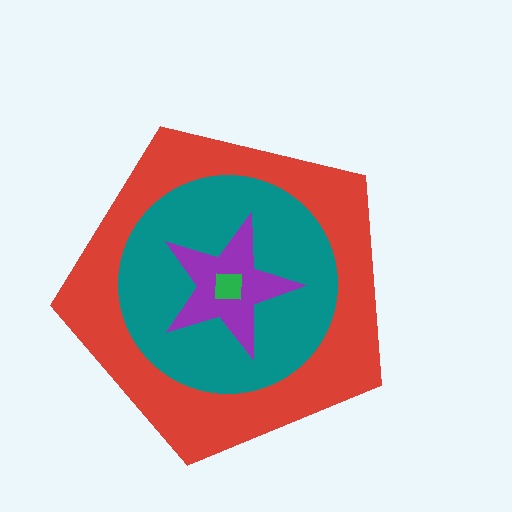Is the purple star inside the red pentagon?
Yes.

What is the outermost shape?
The red pentagon.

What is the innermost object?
The green square.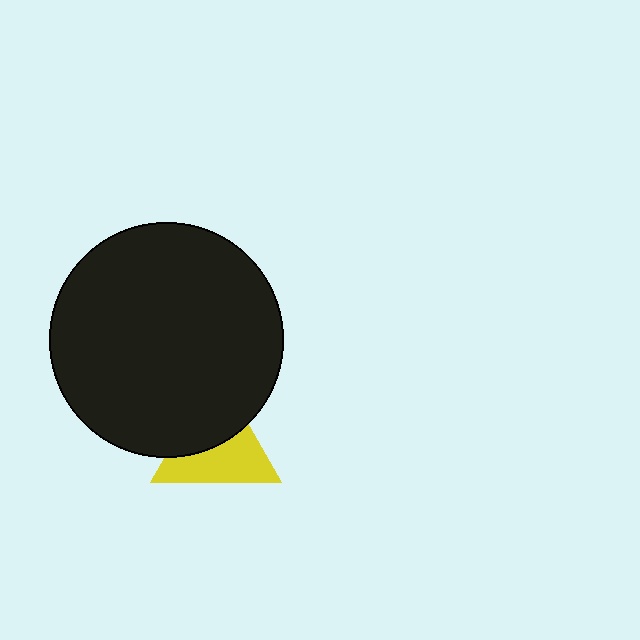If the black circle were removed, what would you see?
You would see the complete yellow triangle.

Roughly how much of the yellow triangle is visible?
About half of it is visible (roughly 55%).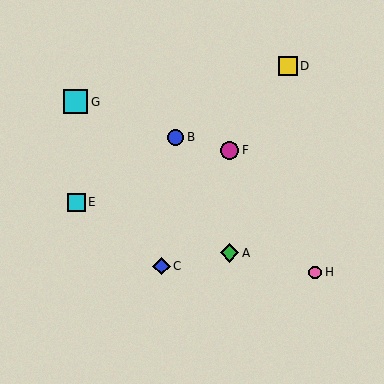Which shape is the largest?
The cyan square (labeled G) is the largest.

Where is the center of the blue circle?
The center of the blue circle is at (176, 137).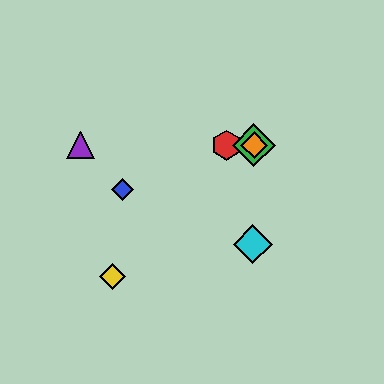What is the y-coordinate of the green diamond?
The green diamond is at y≈145.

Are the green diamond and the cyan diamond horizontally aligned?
No, the green diamond is at y≈145 and the cyan diamond is at y≈244.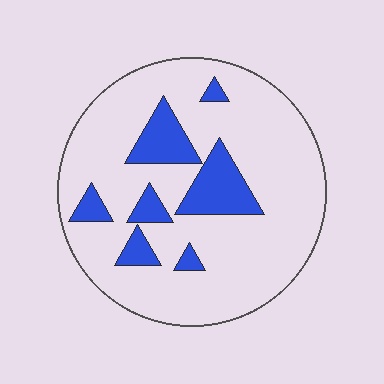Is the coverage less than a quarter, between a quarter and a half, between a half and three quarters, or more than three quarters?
Less than a quarter.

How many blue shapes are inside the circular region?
7.